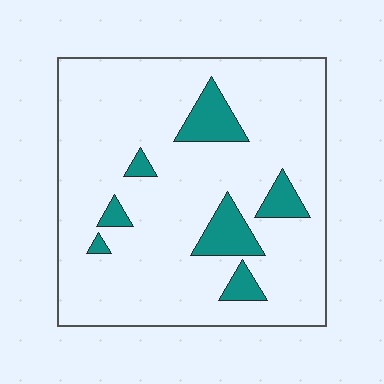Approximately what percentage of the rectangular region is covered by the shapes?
Approximately 10%.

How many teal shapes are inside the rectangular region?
7.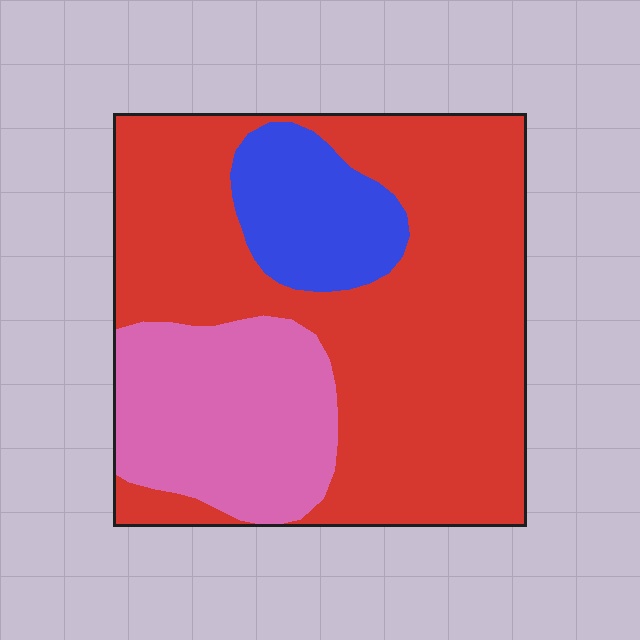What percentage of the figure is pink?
Pink takes up about one quarter (1/4) of the figure.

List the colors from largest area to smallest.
From largest to smallest: red, pink, blue.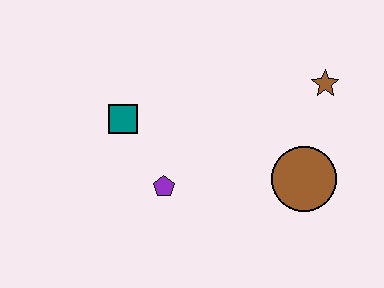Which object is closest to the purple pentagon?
The teal square is closest to the purple pentagon.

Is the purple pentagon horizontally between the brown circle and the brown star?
No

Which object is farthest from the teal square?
The brown star is farthest from the teal square.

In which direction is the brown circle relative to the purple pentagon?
The brown circle is to the right of the purple pentagon.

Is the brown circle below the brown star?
Yes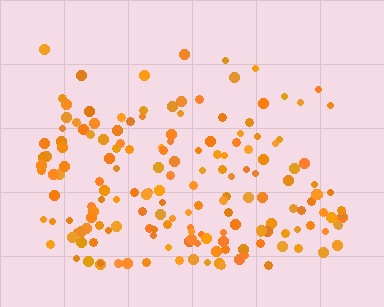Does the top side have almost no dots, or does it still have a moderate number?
Still a moderate number, just noticeably fewer than the bottom.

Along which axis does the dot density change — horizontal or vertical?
Vertical.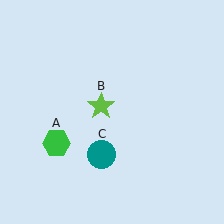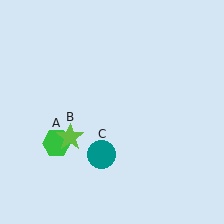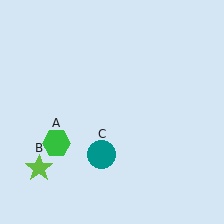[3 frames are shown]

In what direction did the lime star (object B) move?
The lime star (object B) moved down and to the left.